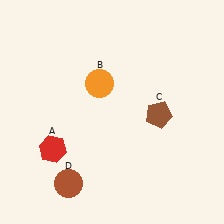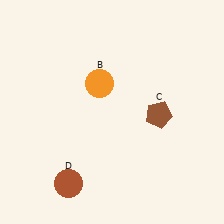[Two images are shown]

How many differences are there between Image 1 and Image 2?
There is 1 difference between the two images.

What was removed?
The red hexagon (A) was removed in Image 2.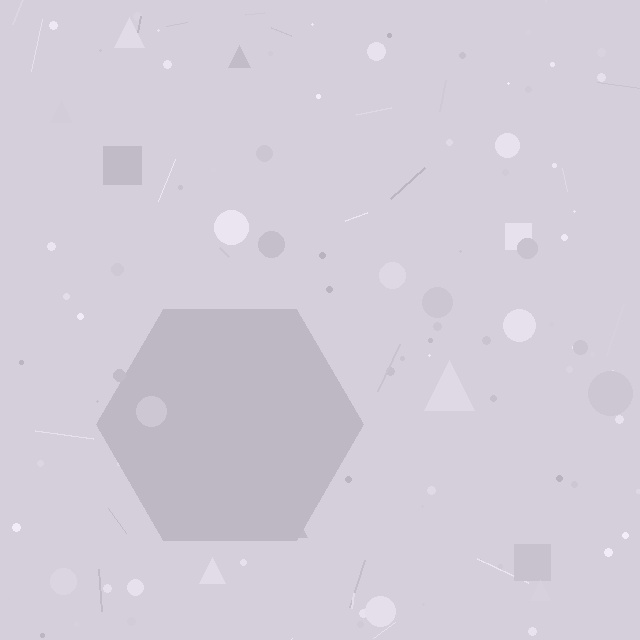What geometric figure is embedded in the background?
A hexagon is embedded in the background.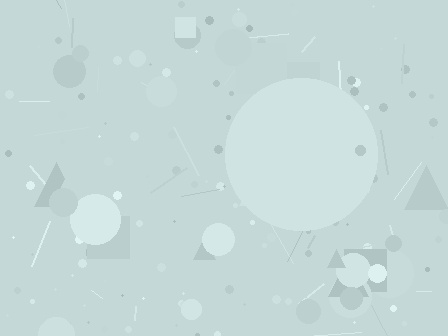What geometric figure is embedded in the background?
A circle is embedded in the background.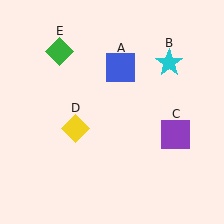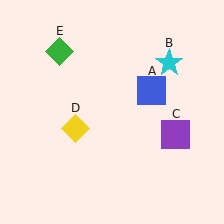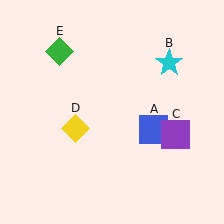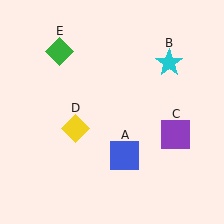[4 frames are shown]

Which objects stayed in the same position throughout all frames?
Cyan star (object B) and purple square (object C) and yellow diamond (object D) and green diamond (object E) remained stationary.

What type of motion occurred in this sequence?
The blue square (object A) rotated clockwise around the center of the scene.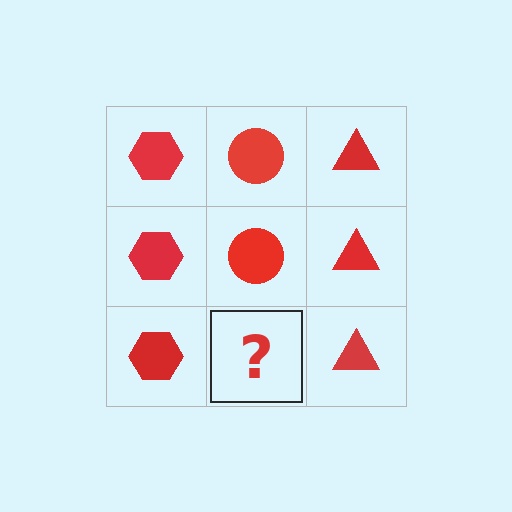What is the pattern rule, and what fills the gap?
The rule is that each column has a consistent shape. The gap should be filled with a red circle.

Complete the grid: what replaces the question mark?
The question mark should be replaced with a red circle.